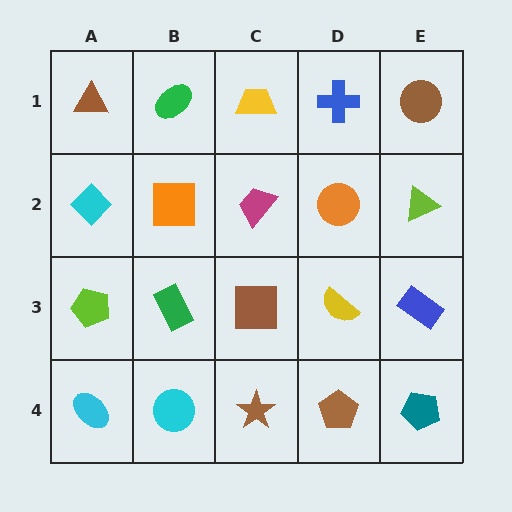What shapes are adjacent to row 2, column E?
A brown circle (row 1, column E), a blue rectangle (row 3, column E), an orange circle (row 2, column D).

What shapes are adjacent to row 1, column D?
An orange circle (row 2, column D), a yellow trapezoid (row 1, column C), a brown circle (row 1, column E).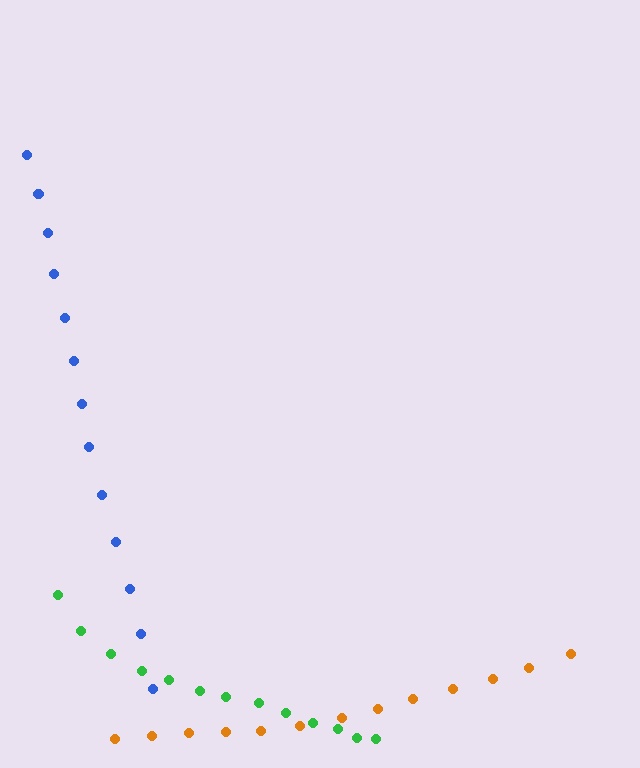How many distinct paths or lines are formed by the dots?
There are 3 distinct paths.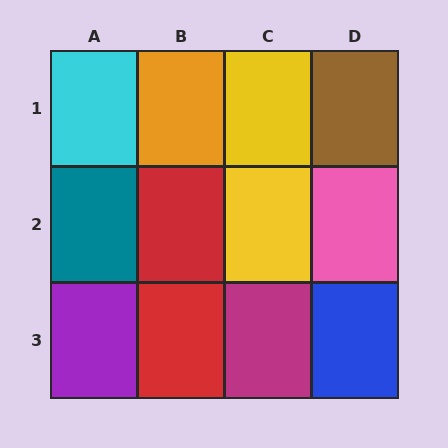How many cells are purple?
1 cell is purple.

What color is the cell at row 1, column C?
Yellow.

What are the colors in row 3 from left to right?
Purple, red, magenta, blue.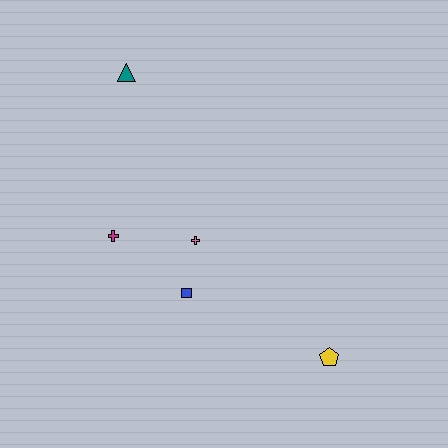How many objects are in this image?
There are 5 objects.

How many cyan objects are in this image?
There are no cyan objects.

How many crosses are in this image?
There are 2 crosses.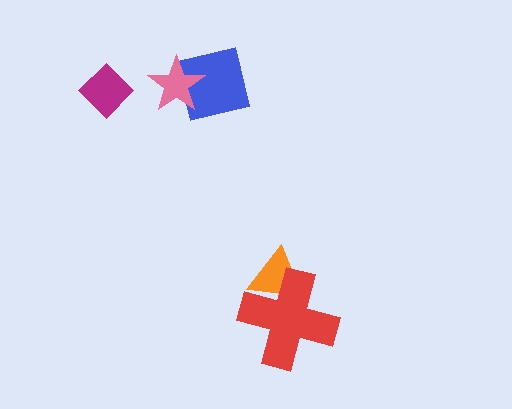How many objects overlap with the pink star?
1 object overlaps with the pink star.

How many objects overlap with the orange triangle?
1 object overlaps with the orange triangle.